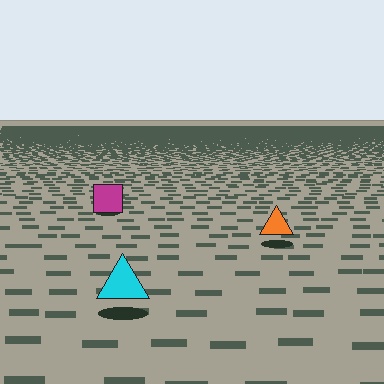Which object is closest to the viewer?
The cyan triangle is closest. The texture marks near it are larger and more spread out.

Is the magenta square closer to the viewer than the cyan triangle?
No. The cyan triangle is closer — you can tell from the texture gradient: the ground texture is coarser near it.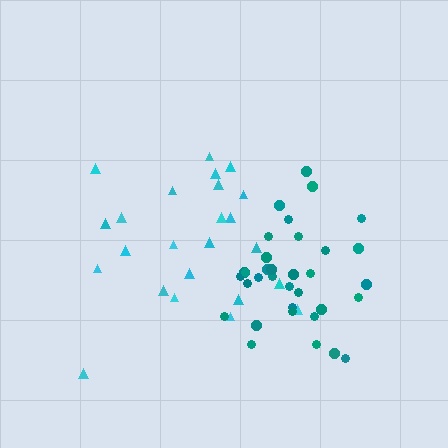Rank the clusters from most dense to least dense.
teal, cyan.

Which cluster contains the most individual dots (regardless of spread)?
Teal (34).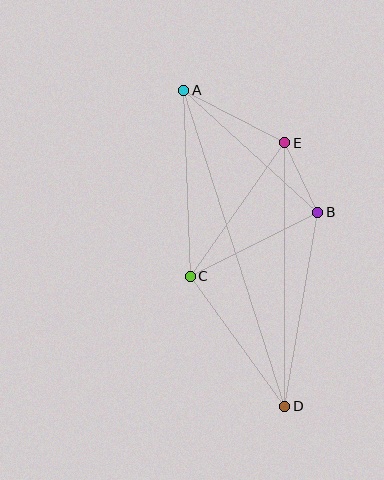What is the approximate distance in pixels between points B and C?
The distance between B and C is approximately 142 pixels.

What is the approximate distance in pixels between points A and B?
The distance between A and B is approximately 181 pixels.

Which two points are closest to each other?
Points B and E are closest to each other.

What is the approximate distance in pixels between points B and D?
The distance between B and D is approximately 197 pixels.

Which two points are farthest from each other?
Points A and D are farthest from each other.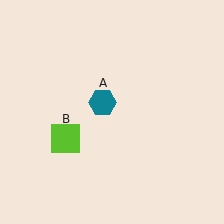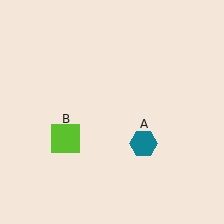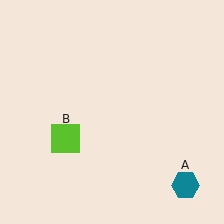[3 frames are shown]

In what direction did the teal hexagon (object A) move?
The teal hexagon (object A) moved down and to the right.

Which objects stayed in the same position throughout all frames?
Lime square (object B) remained stationary.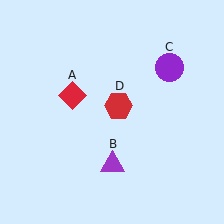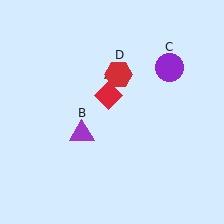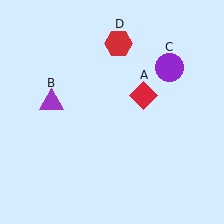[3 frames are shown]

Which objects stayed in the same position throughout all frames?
Purple circle (object C) remained stationary.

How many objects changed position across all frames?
3 objects changed position: red diamond (object A), purple triangle (object B), red hexagon (object D).